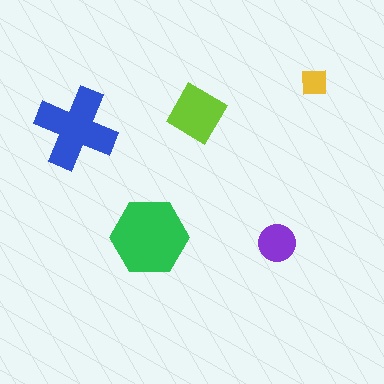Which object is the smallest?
The yellow square.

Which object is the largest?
The green hexagon.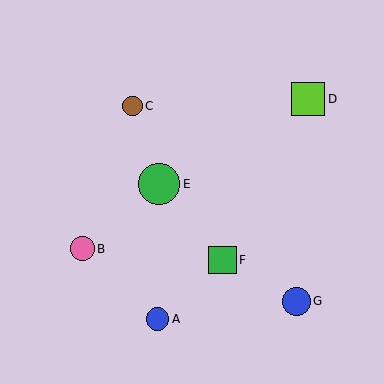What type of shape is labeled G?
Shape G is a blue circle.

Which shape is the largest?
The green circle (labeled E) is the largest.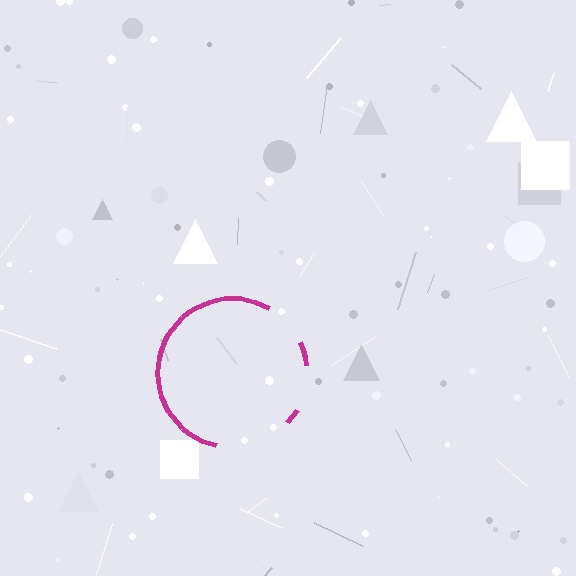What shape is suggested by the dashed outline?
The dashed outline suggests a circle.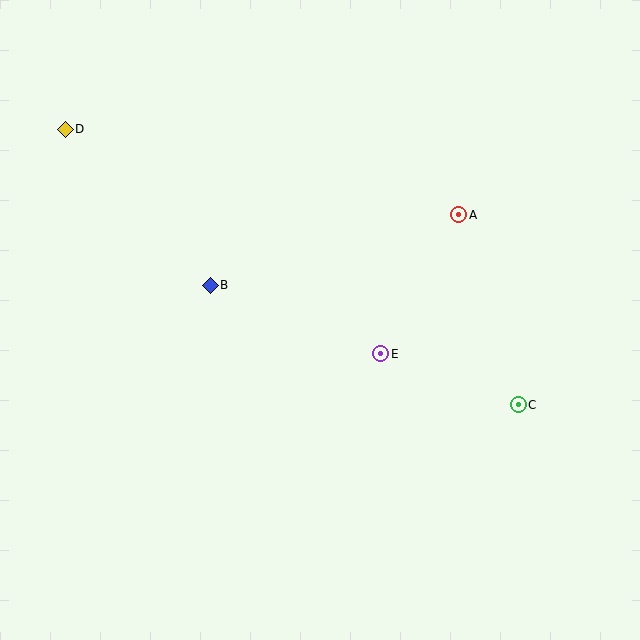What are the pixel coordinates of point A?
Point A is at (459, 215).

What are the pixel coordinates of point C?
Point C is at (518, 405).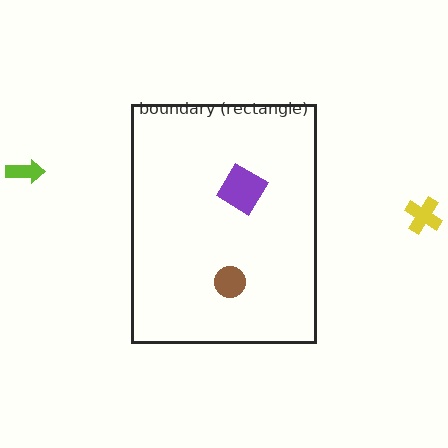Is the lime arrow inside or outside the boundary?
Outside.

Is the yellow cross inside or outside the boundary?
Outside.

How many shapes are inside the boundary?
2 inside, 2 outside.